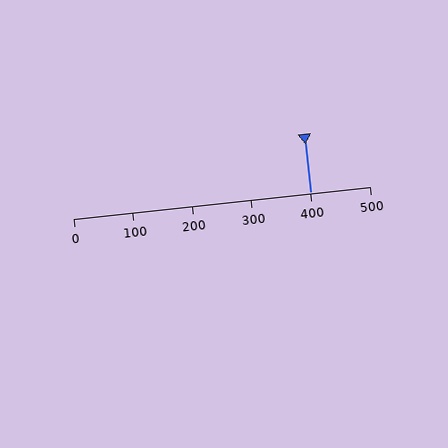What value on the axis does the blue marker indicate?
The marker indicates approximately 400.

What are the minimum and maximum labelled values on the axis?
The axis runs from 0 to 500.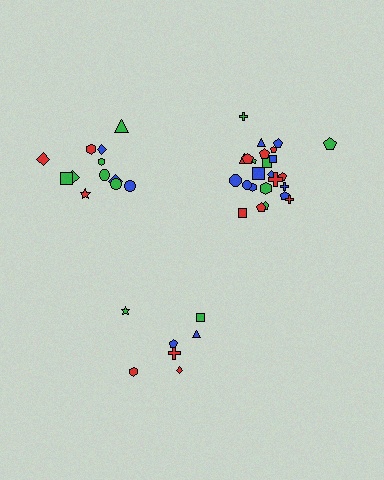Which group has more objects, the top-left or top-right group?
The top-right group.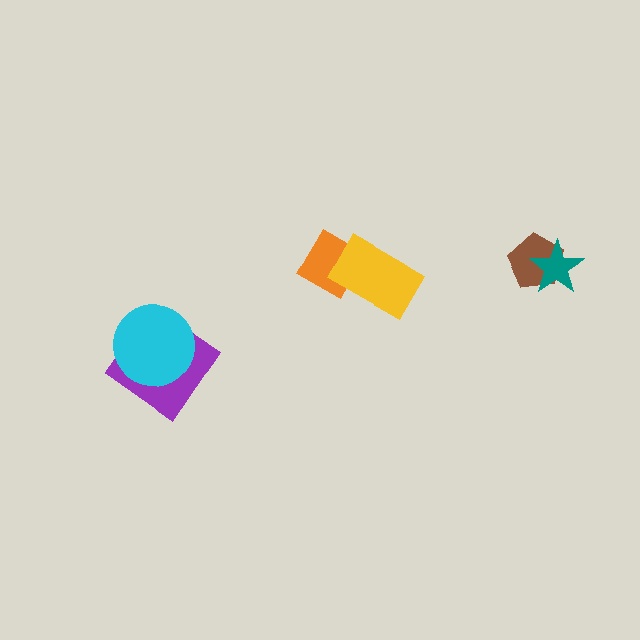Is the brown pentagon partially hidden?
Yes, it is partially covered by another shape.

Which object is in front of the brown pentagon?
The teal star is in front of the brown pentagon.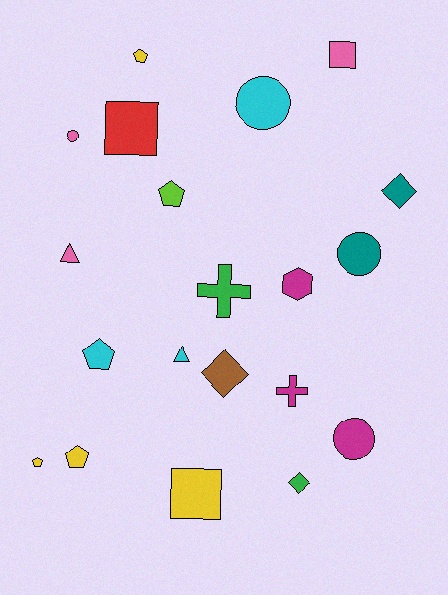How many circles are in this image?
There are 4 circles.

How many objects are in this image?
There are 20 objects.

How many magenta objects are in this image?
There are 3 magenta objects.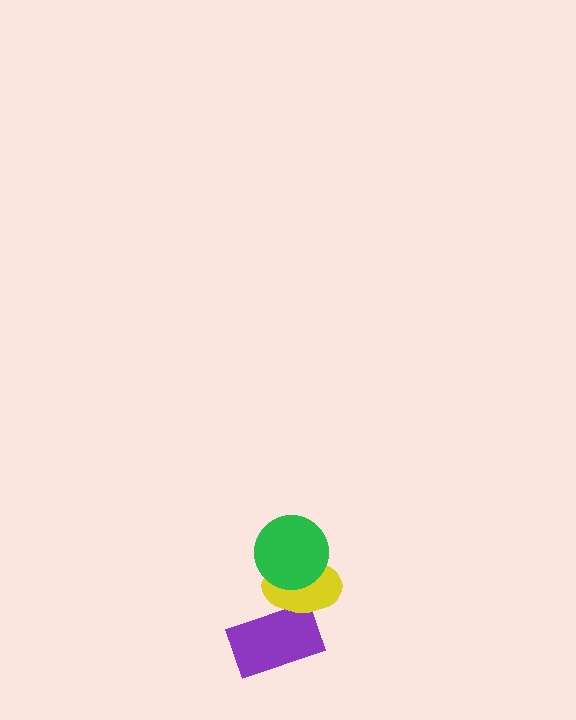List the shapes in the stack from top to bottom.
From top to bottom: the green circle, the yellow ellipse, the purple rectangle.